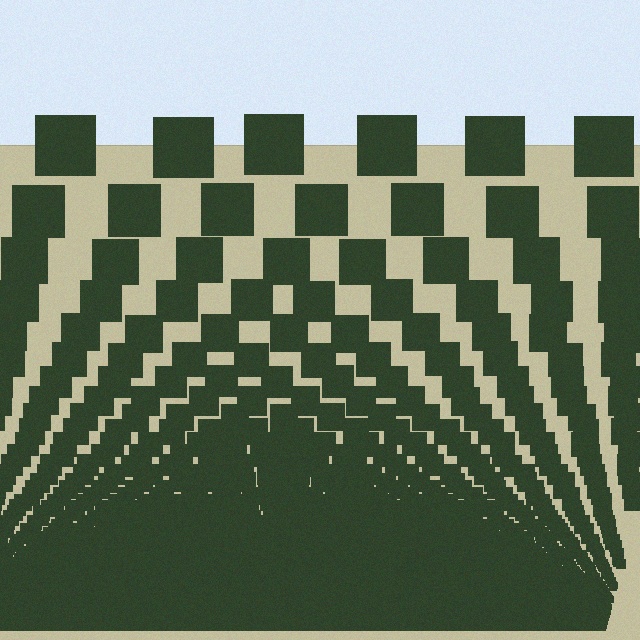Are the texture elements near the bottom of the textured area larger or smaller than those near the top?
Smaller. The gradient is inverted — elements near the bottom are smaller and denser.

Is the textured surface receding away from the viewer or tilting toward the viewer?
The surface appears to tilt toward the viewer. Texture elements get larger and sparser toward the top.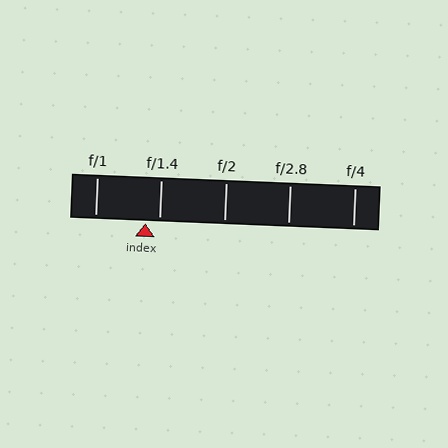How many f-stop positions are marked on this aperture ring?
There are 5 f-stop positions marked.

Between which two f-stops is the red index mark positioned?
The index mark is between f/1 and f/1.4.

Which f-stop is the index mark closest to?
The index mark is closest to f/1.4.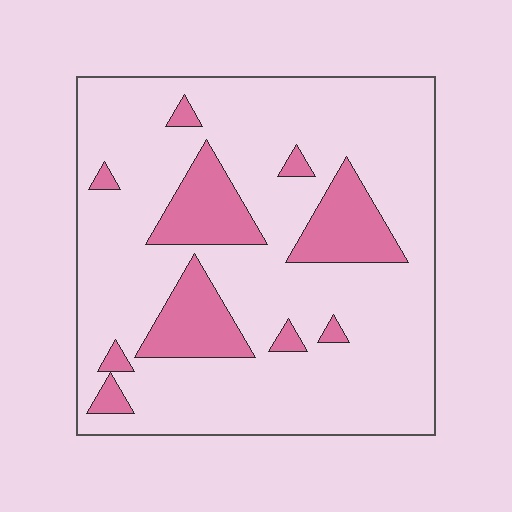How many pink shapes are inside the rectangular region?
10.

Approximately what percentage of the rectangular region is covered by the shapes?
Approximately 20%.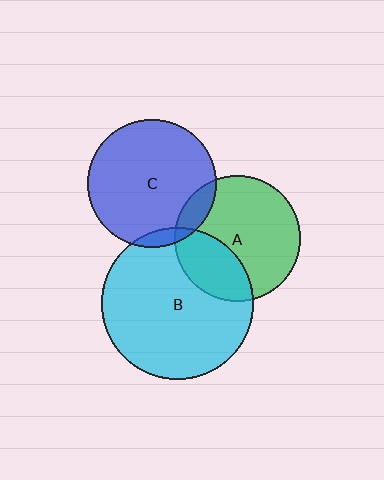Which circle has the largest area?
Circle B (cyan).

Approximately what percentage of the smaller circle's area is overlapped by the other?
Approximately 5%.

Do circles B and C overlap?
Yes.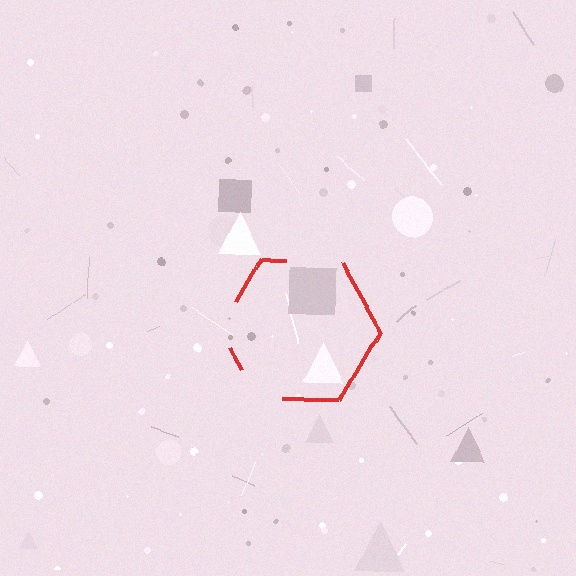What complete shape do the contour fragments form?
The contour fragments form a hexagon.